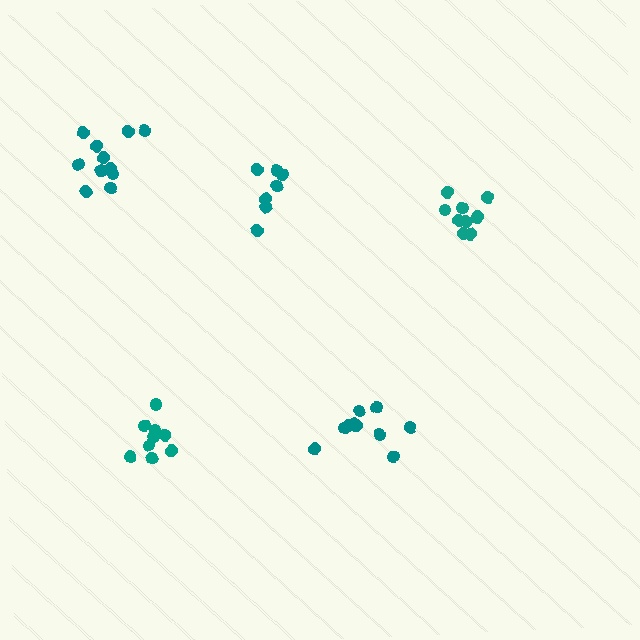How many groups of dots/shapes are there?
There are 5 groups.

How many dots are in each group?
Group 1: 9 dots, Group 2: 10 dots, Group 3: 12 dots, Group 4: 7 dots, Group 5: 10 dots (48 total).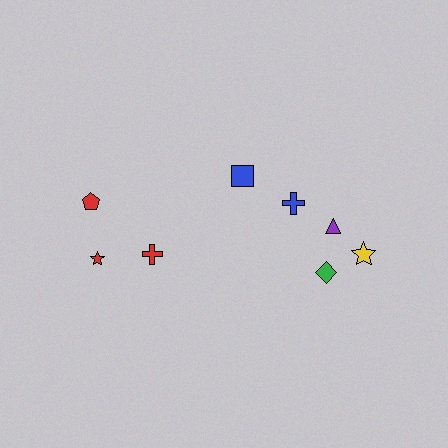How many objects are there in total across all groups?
There are 8 objects.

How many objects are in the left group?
There are 3 objects.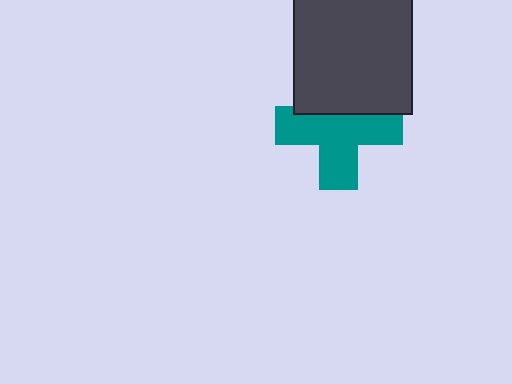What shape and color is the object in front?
The object in front is a dark gray rectangle.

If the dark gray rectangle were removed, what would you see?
You would see the complete teal cross.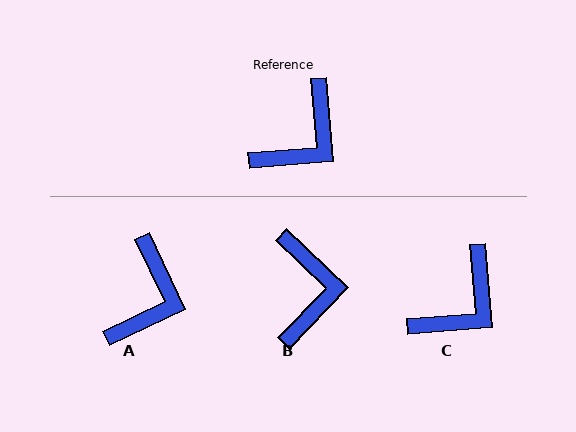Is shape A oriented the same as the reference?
No, it is off by about 21 degrees.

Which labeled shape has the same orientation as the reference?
C.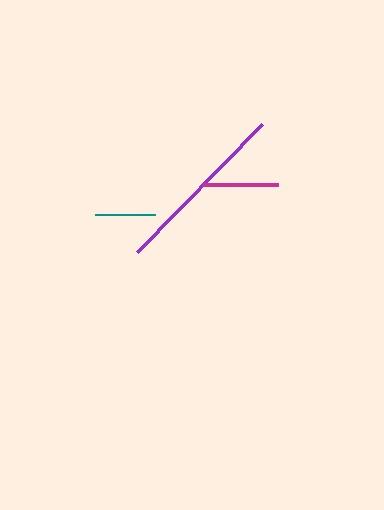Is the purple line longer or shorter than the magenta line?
The purple line is longer than the magenta line.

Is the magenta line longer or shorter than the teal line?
The magenta line is longer than the teal line.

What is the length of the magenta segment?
The magenta segment is approximately 75 pixels long.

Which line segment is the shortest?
The teal line is the shortest at approximately 60 pixels.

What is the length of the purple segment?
The purple segment is approximately 178 pixels long.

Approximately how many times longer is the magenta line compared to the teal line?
The magenta line is approximately 1.2 times the length of the teal line.